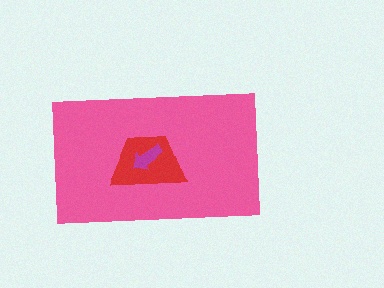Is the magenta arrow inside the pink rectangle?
Yes.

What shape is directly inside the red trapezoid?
The magenta arrow.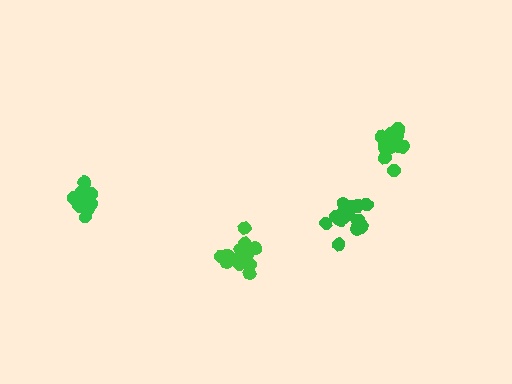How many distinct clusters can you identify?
There are 4 distinct clusters.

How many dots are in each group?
Group 1: 17 dots, Group 2: 16 dots, Group 3: 19 dots, Group 4: 17 dots (69 total).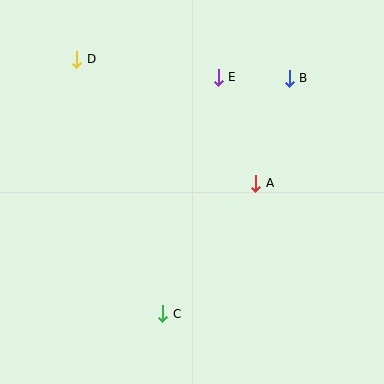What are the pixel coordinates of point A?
Point A is at (256, 183).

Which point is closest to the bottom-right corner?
Point C is closest to the bottom-right corner.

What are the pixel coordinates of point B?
Point B is at (289, 78).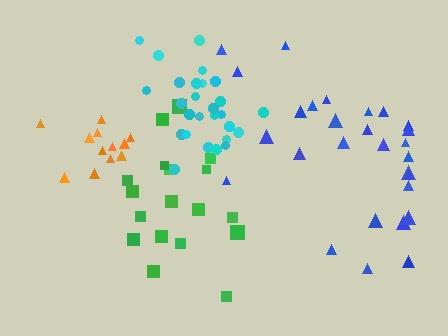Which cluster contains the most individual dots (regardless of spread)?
Blue (28).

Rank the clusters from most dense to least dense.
cyan, orange, blue, green.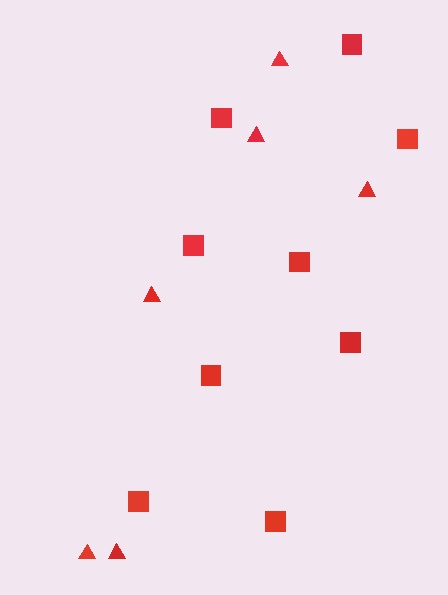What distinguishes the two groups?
There are 2 groups: one group of squares (9) and one group of triangles (6).